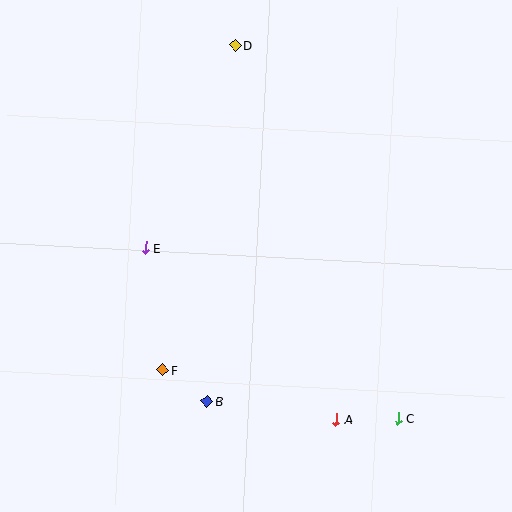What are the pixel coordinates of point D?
Point D is at (235, 45).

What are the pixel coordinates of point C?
Point C is at (398, 418).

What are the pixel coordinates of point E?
Point E is at (145, 248).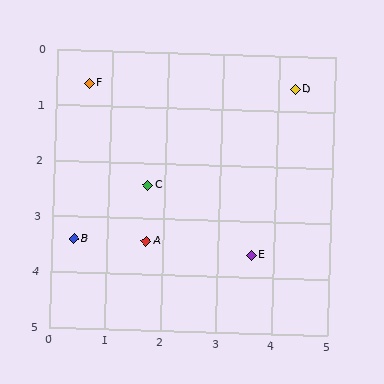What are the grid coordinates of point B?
Point B is at approximately (0.4, 3.4).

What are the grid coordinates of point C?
Point C is at approximately (1.7, 2.4).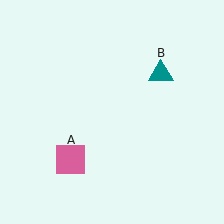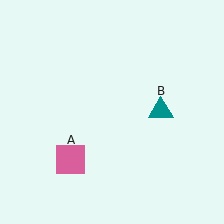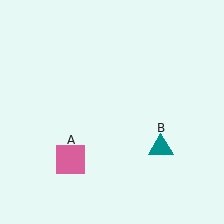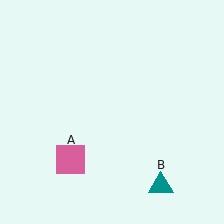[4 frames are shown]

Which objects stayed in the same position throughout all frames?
Pink square (object A) remained stationary.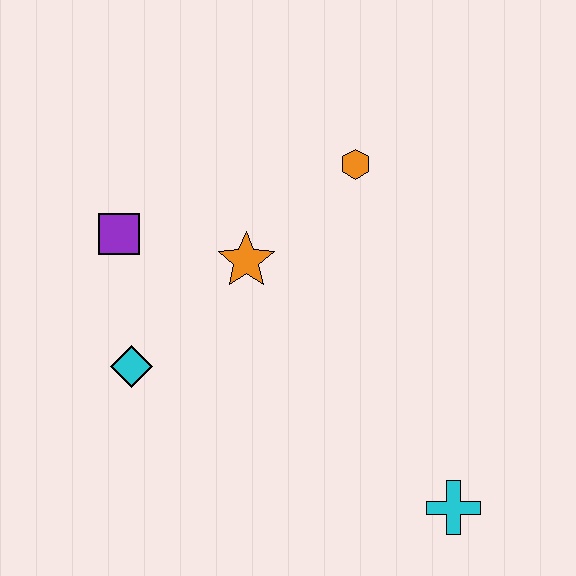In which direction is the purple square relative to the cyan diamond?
The purple square is above the cyan diamond.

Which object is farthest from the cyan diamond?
The cyan cross is farthest from the cyan diamond.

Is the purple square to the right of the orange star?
No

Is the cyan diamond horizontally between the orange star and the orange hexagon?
No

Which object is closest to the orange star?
The purple square is closest to the orange star.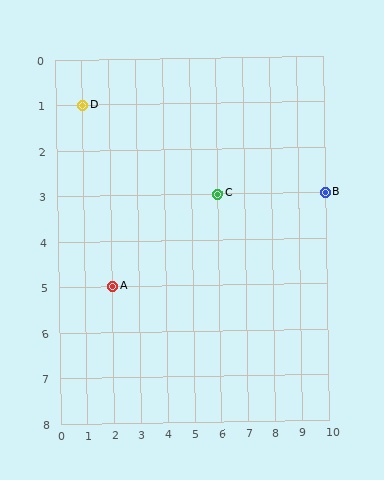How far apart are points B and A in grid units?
Points B and A are 8 columns and 2 rows apart (about 8.2 grid units diagonally).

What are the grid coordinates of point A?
Point A is at grid coordinates (2, 5).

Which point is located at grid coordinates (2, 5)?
Point A is at (2, 5).